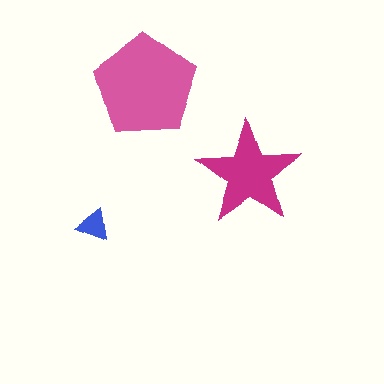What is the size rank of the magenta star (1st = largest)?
2nd.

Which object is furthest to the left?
The blue triangle is leftmost.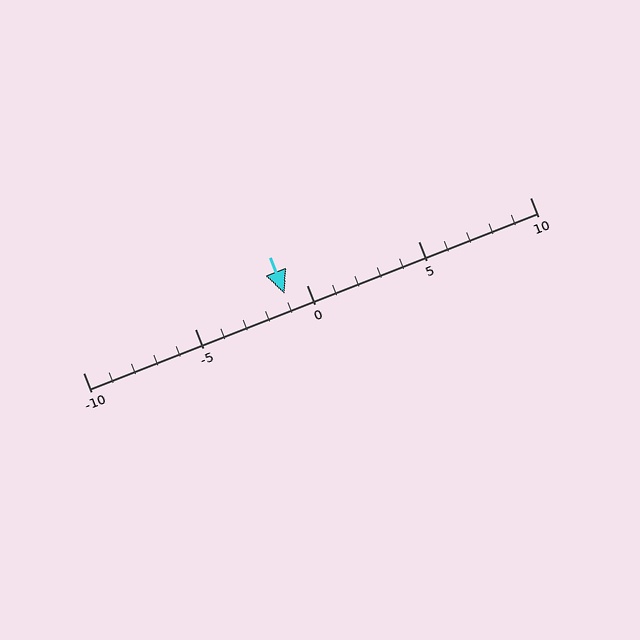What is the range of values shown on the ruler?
The ruler shows values from -10 to 10.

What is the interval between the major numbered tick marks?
The major tick marks are spaced 5 units apart.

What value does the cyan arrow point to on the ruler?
The cyan arrow points to approximately -1.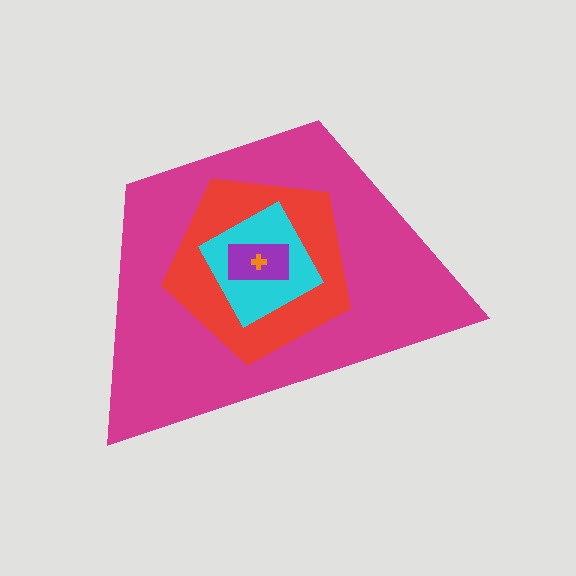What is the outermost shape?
The magenta trapezoid.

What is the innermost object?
The orange cross.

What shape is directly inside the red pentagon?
The cyan diamond.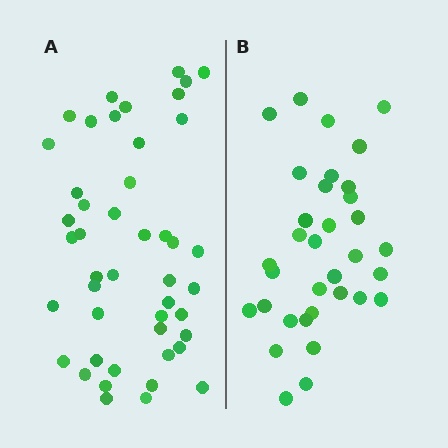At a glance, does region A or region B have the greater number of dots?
Region A (the left region) has more dots.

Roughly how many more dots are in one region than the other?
Region A has roughly 12 or so more dots than region B.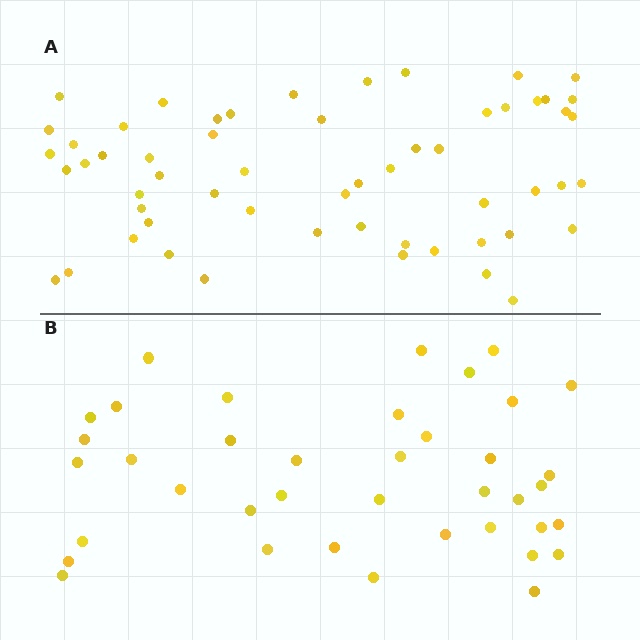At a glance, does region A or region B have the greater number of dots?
Region A (the top region) has more dots.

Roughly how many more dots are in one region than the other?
Region A has approximately 20 more dots than region B.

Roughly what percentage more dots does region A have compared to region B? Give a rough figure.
About 45% more.